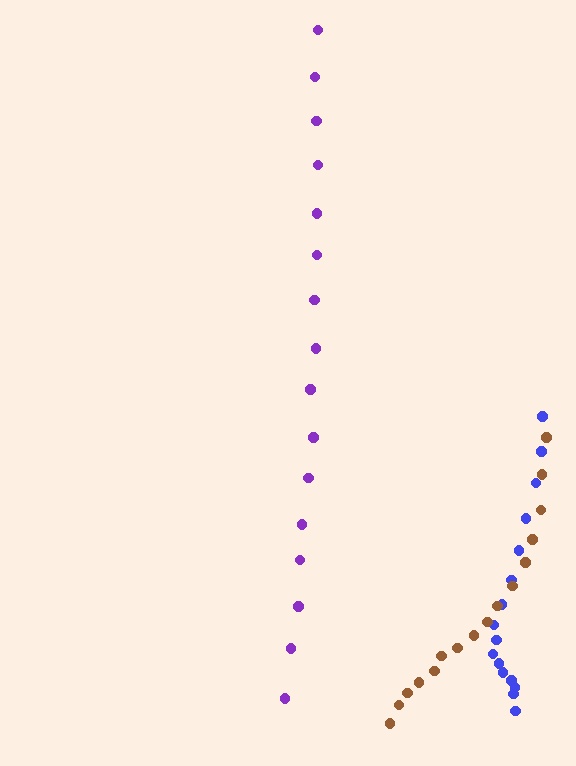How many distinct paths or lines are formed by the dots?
There are 3 distinct paths.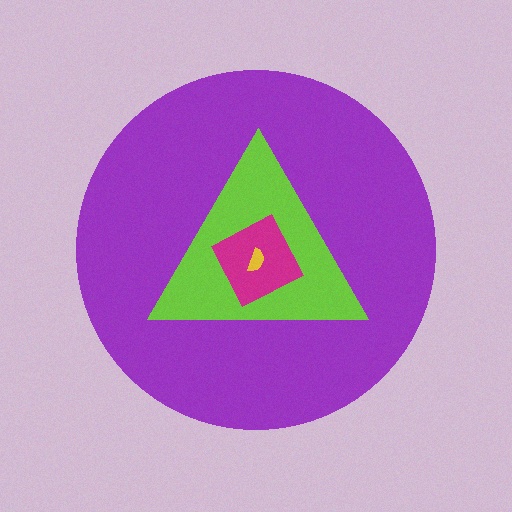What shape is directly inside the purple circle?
The lime triangle.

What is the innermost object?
The yellow semicircle.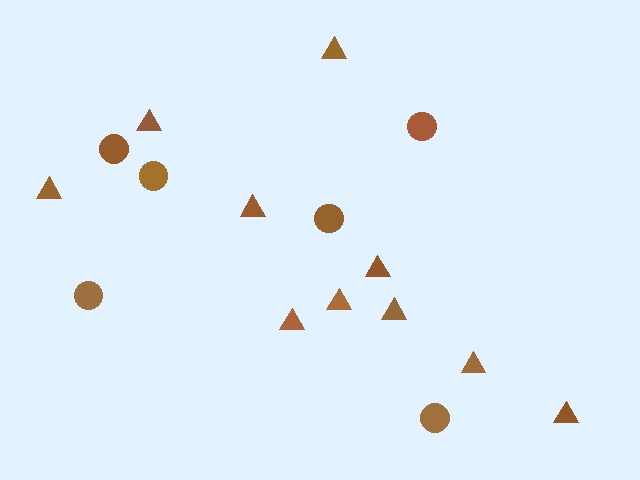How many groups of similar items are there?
There are 2 groups: one group of triangles (10) and one group of circles (6).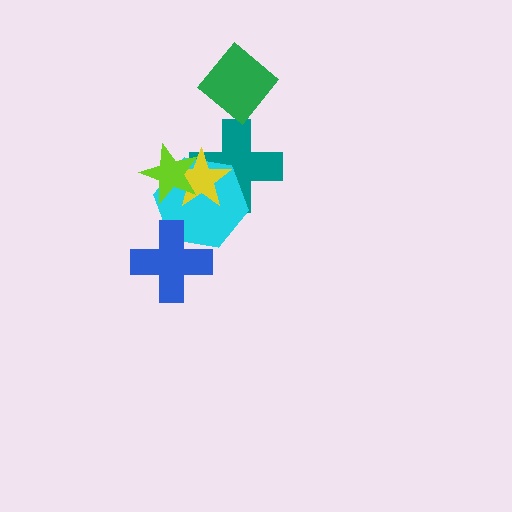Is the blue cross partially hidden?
No, no other shape covers it.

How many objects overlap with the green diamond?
0 objects overlap with the green diamond.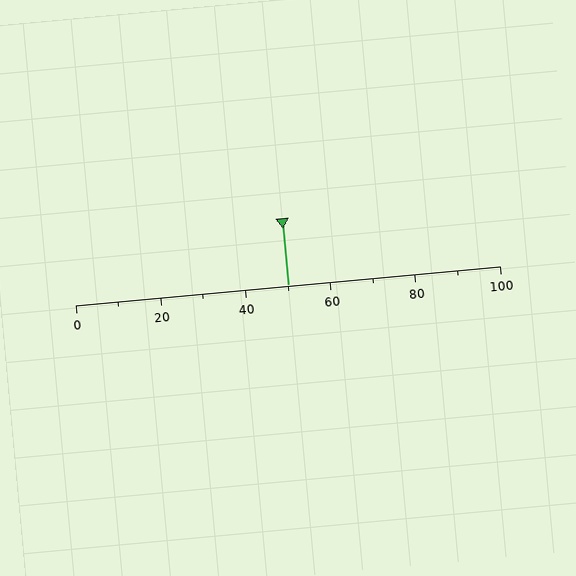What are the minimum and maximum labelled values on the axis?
The axis runs from 0 to 100.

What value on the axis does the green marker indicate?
The marker indicates approximately 50.